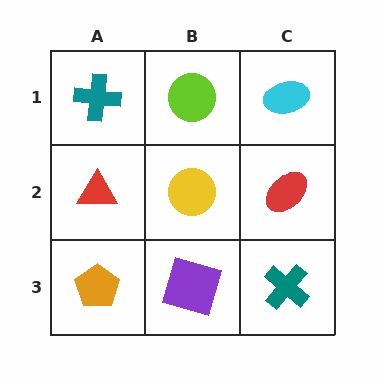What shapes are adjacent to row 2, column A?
A teal cross (row 1, column A), an orange pentagon (row 3, column A), a yellow circle (row 2, column B).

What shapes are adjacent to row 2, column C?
A cyan ellipse (row 1, column C), a teal cross (row 3, column C), a yellow circle (row 2, column B).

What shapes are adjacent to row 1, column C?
A red ellipse (row 2, column C), a lime circle (row 1, column B).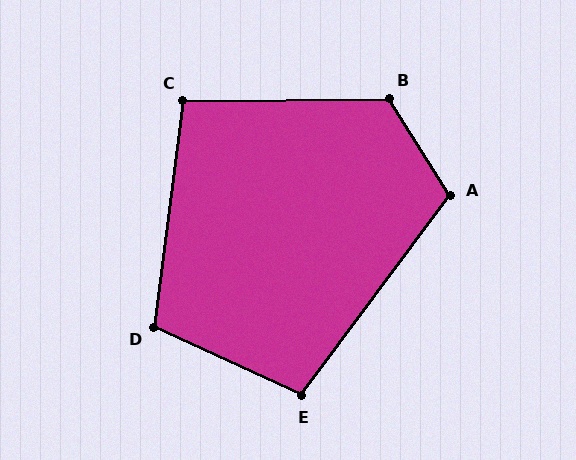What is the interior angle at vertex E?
Approximately 102 degrees (obtuse).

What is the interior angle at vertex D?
Approximately 107 degrees (obtuse).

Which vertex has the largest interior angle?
B, at approximately 121 degrees.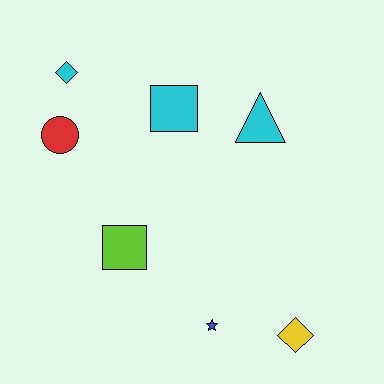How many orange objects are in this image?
There are no orange objects.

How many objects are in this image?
There are 7 objects.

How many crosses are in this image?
There are no crosses.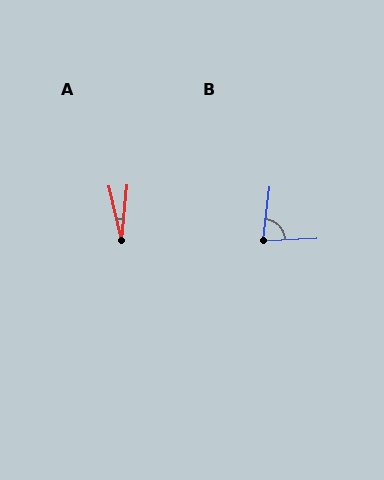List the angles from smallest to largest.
A (18°), B (80°).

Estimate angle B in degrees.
Approximately 80 degrees.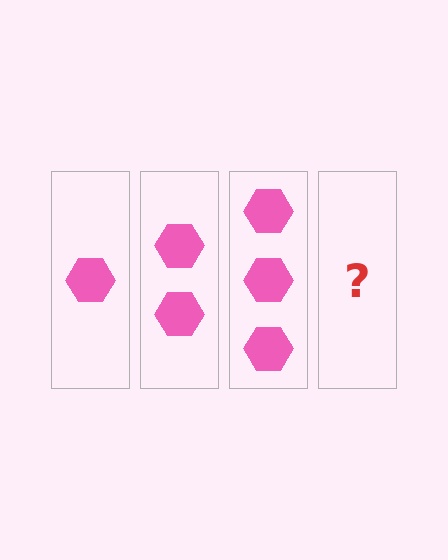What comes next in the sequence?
The next element should be 4 hexagons.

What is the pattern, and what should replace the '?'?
The pattern is that each step adds one more hexagon. The '?' should be 4 hexagons.